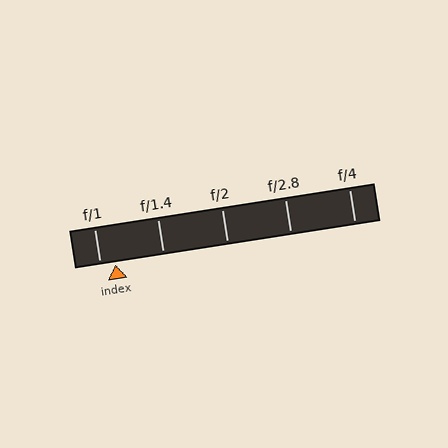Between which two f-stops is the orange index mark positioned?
The index mark is between f/1 and f/1.4.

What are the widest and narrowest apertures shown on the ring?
The widest aperture shown is f/1 and the narrowest is f/4.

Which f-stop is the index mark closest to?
The index mark is closest to f/1.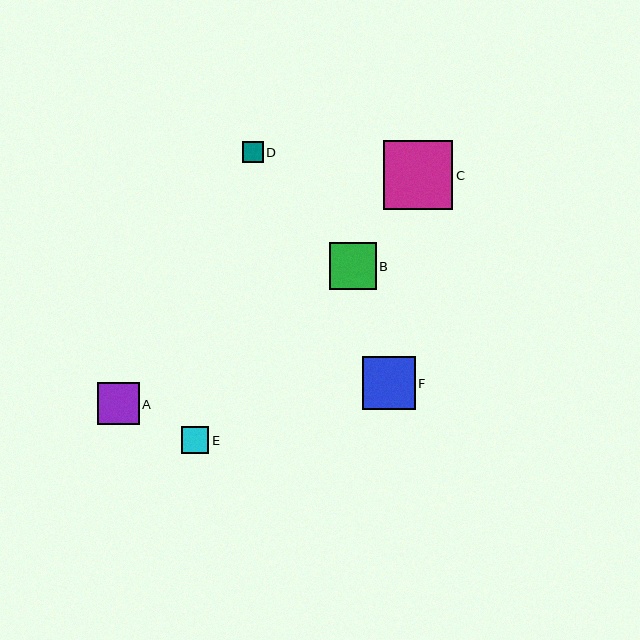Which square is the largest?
Square C is the largest with a size of approximately 69 pixels.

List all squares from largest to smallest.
From largest to smallest: C, F, B, A, E, D.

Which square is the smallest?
Square D is the smallest with a size of approximately 21 pixels.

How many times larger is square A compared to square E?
Square A is approximately 1.5 times the size of square E.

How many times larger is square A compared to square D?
Square A is approximately 2.0 times the size of square D.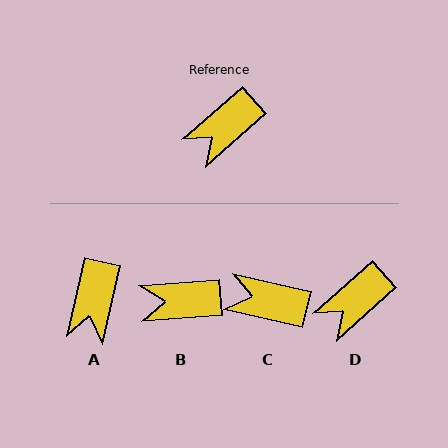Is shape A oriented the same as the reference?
No, it is off by about 36 degrees.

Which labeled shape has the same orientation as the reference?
D.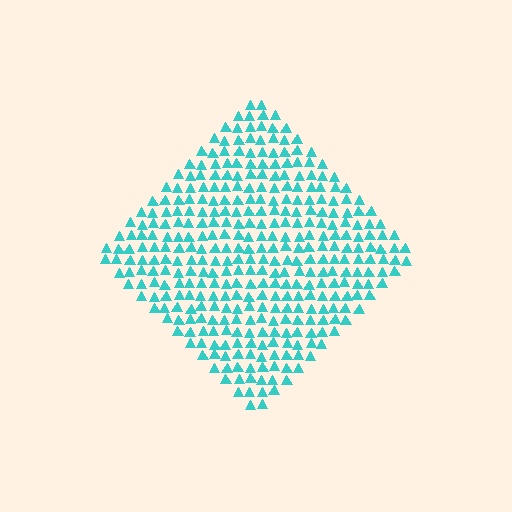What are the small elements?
The small elements are triangles.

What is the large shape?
The large shape is a diamond.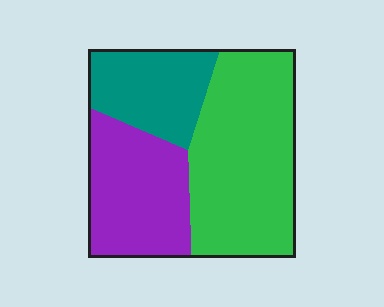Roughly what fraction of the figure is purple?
Purple covers about 30% of the figure.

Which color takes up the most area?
Green, at roughly 50%.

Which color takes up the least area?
Teal, at roughly 20%.